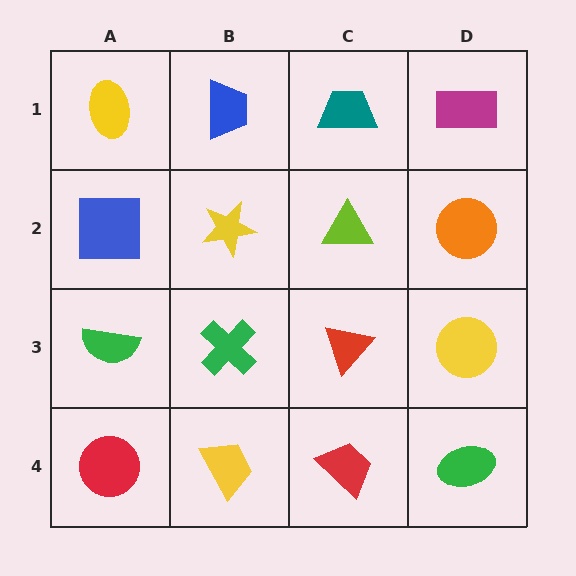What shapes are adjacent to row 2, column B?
A blue trapezoid (row 1, column B), a green cross (row 3, column B), a blue square (row 2, column A), a lime triangle (row 2, column C).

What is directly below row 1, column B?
A yellow star.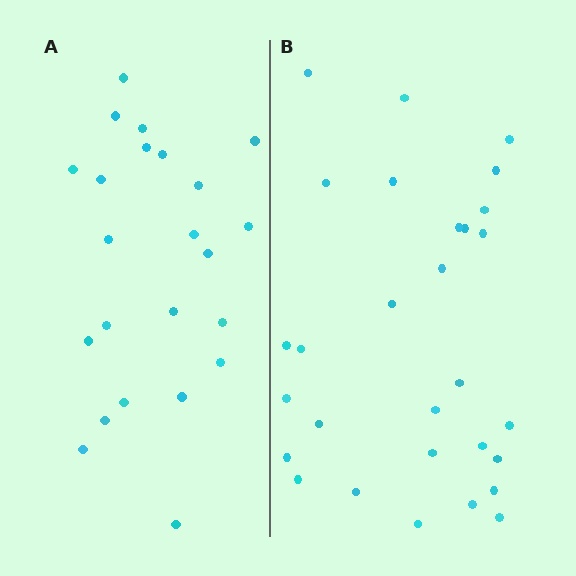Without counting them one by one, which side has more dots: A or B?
Region B (the right region) has more dots.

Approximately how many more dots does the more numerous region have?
Region B has about 6 more dots than region A.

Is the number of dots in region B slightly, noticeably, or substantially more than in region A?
Region B has noticeably more, but not dramatically so. The ratio is roughly 1.3 to 1.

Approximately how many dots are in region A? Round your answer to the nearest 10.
About 20 dots. (The exact count is 23, which rounds to 20.)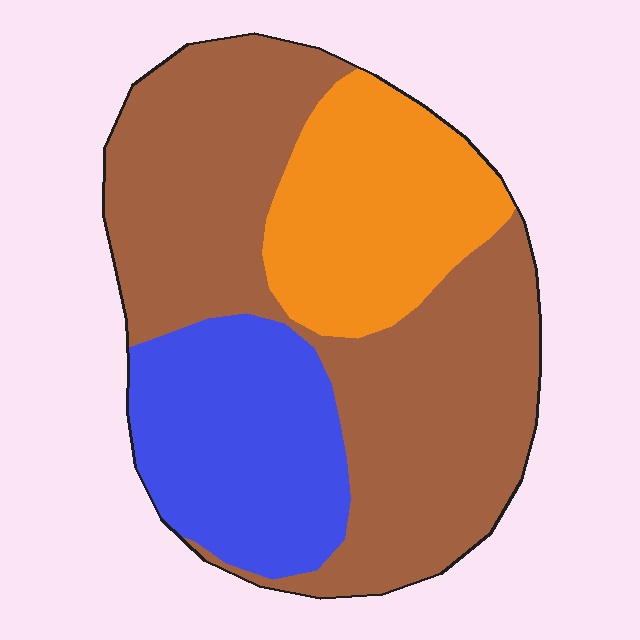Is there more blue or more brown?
Brown.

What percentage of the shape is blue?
Blue covers 24% of the shape.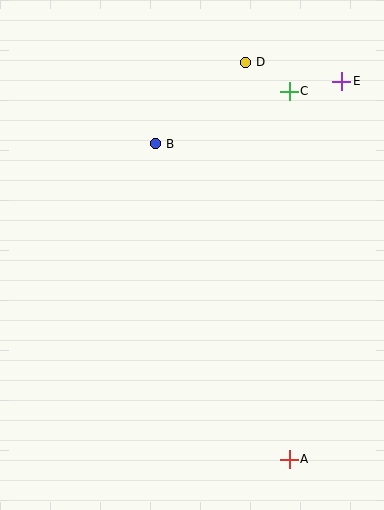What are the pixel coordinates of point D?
Point D is at (245, 62).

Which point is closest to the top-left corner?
Point B is closest to the top-left corner.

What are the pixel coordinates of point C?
Point C is at (289, 91).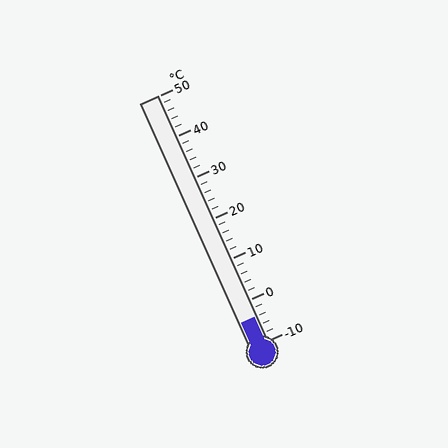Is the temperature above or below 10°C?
The temperature is below 10°C.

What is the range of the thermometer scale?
The thermometer scale ranges from -10°C to 50°C.